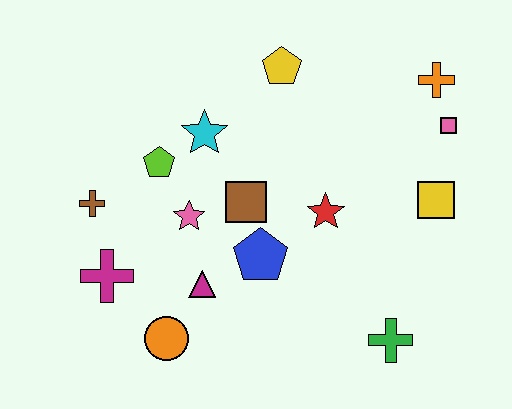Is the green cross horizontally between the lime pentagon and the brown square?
No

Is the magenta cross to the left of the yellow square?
Yes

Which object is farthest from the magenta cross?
The orange cross is farthest from the magenta cross.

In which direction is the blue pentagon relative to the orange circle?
The blue pentagon is to the right of the orange circle.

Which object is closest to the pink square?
The orange cross is closest to the pink square.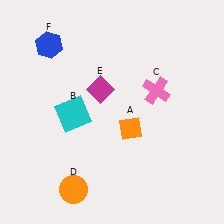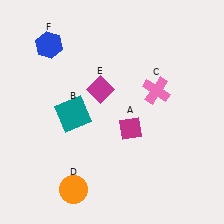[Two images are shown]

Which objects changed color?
A changed from orange to magenta. B changed from cyan to teal.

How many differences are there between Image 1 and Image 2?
There are 2 differences between the two images.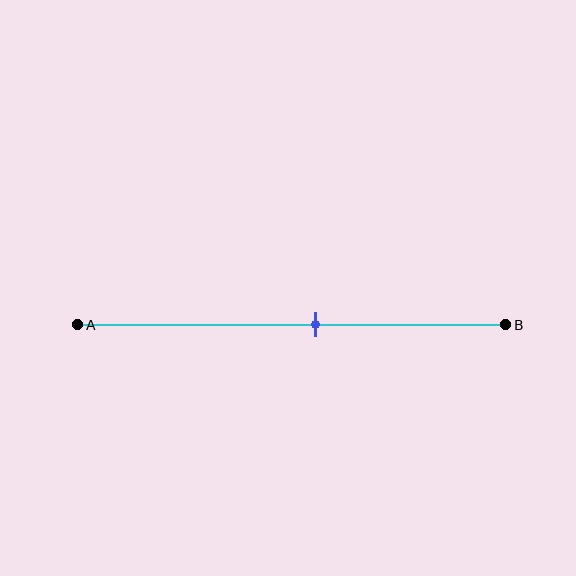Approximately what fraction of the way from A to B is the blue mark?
The blue mark is approximately 55% of the way from A to B.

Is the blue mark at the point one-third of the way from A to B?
No, the mark is at about 55% from A, not at the 33% one-third point.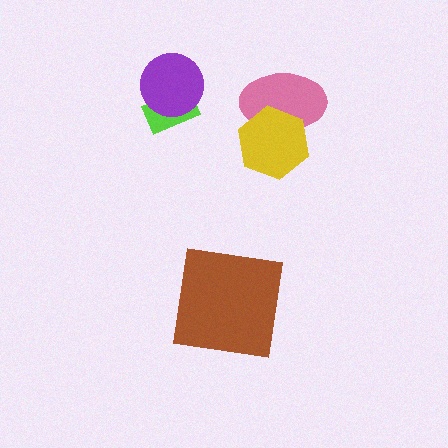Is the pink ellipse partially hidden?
Yes, it is partially covered by another shape.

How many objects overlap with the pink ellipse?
1 object overlaps with the pink ellipse.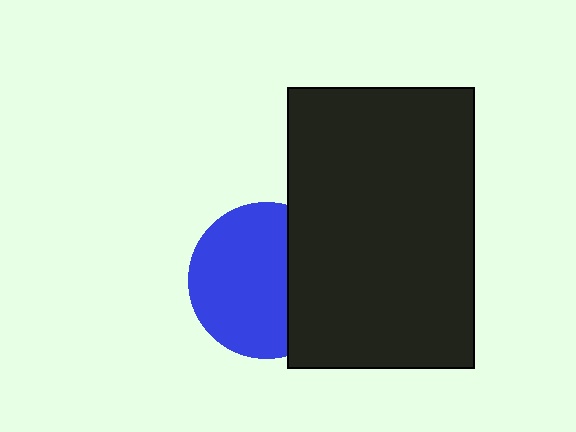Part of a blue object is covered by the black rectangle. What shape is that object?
It is a circle.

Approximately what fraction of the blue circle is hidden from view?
Roughly 33% of the blue circle is hidden behind the black rectangle.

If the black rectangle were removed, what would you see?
You would see the complete blue circle.